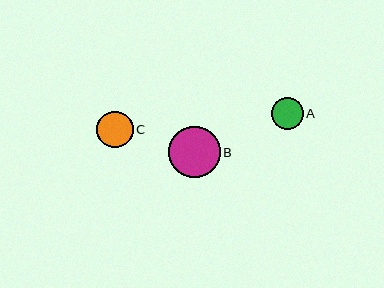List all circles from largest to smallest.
From largest to smallest: B, C, A.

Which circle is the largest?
Circle B is the largest with a size of approximately 51 pixels.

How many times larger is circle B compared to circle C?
Circle B is approximately 1.4 times the size of circle C.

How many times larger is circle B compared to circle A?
Circle B is approximately 1.6 times the size of circle A.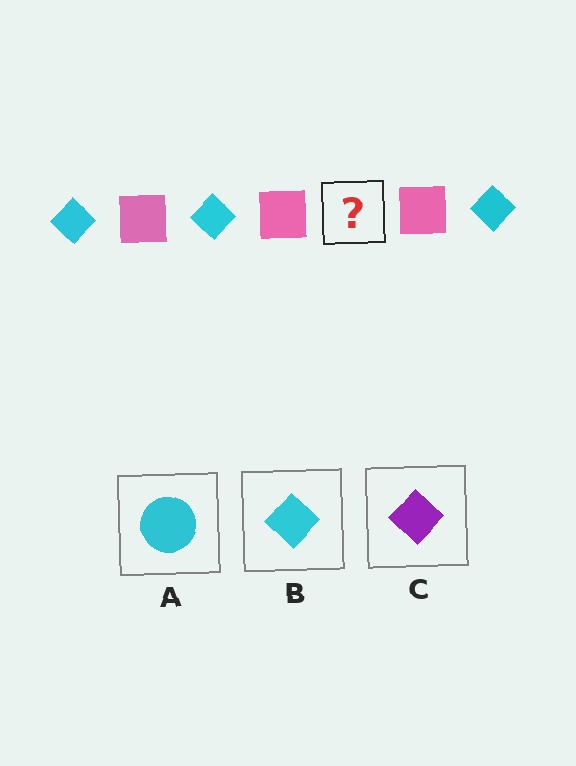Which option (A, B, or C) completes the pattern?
B.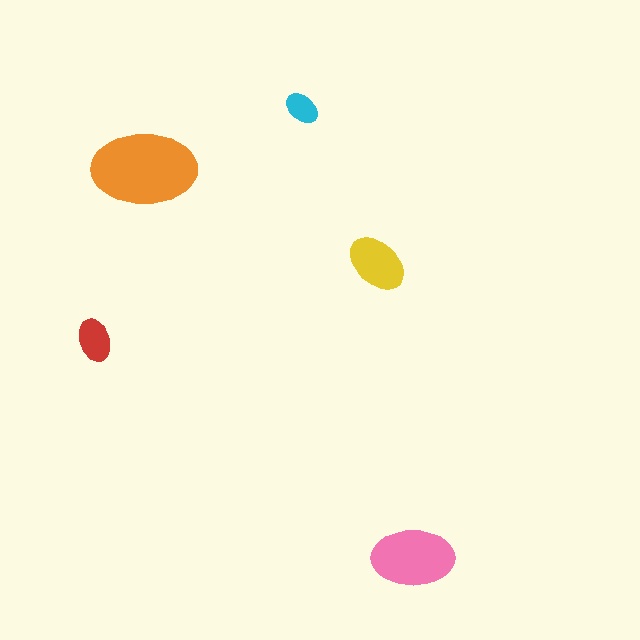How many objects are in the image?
There are 5 objects in the image.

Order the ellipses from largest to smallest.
the orange one, the pink one, the yellow one, the red one, the cyan one.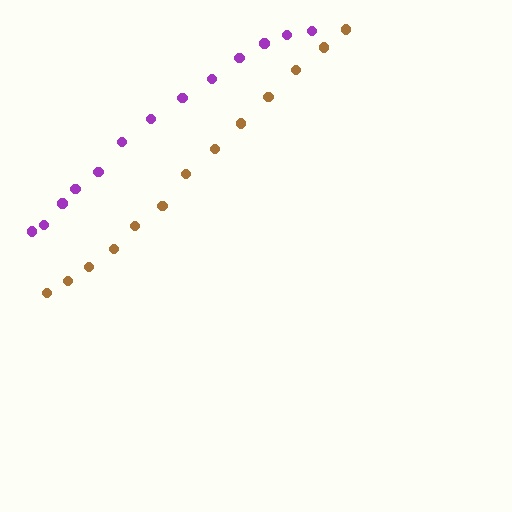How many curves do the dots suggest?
There are 2 distinct paths.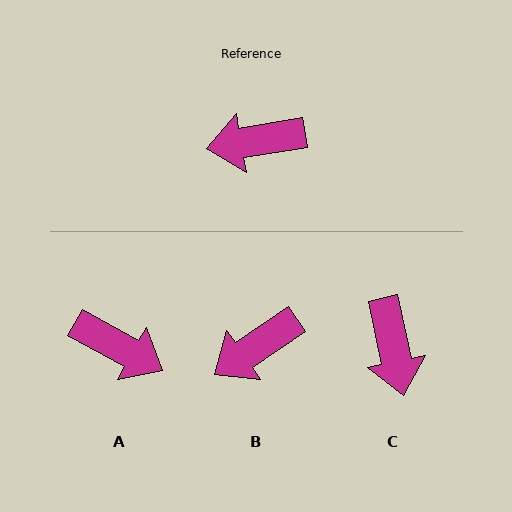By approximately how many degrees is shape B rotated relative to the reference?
Approximately 25 degrees counter-clockwise.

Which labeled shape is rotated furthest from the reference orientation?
A, about 141 degrees away.